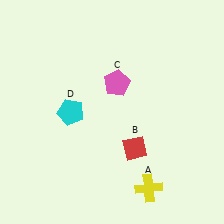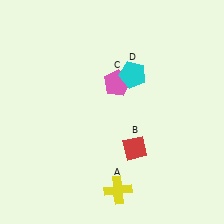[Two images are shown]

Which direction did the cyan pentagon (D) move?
The cyan pentagon (D) moved right.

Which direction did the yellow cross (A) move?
The yellow cross (A) moved left.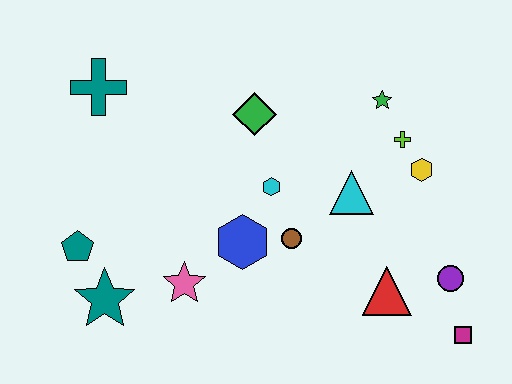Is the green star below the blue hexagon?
No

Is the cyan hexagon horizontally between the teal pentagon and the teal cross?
No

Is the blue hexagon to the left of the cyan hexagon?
Yes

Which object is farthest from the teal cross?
The magenta square is farthest from the teal cross.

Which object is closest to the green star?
The lime cross is closest to the green star.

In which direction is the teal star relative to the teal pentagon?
The teal star is below the teal pentagon.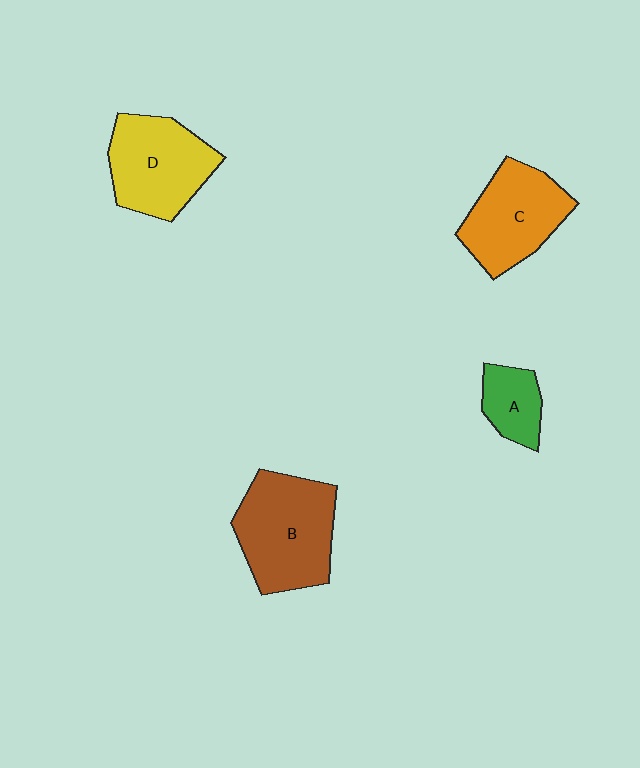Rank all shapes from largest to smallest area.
From largest to smallest: B (brown), D (yellow), C (orange), A (green).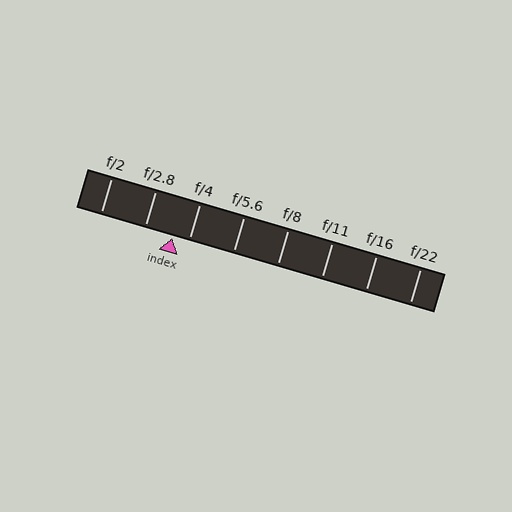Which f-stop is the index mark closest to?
The index mark is closest to f/4.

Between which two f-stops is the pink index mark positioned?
The index mark is between f/2.8 and f/4.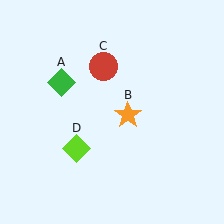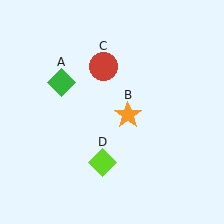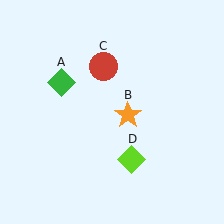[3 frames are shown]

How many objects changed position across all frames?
1 object changed position: lime diamond (object D).